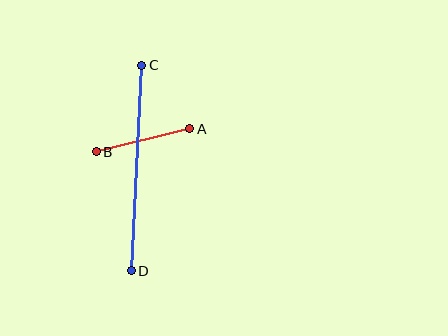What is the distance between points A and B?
The distance is approximately 96 pixels.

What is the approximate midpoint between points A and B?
The midpoint is at approximately (143, 140) pixels.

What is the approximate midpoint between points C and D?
The midpoint is at approximately (137, 168) pixels.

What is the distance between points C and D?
The distance is approximately 206 pixels.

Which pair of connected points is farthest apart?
Points C and D are farthest apart.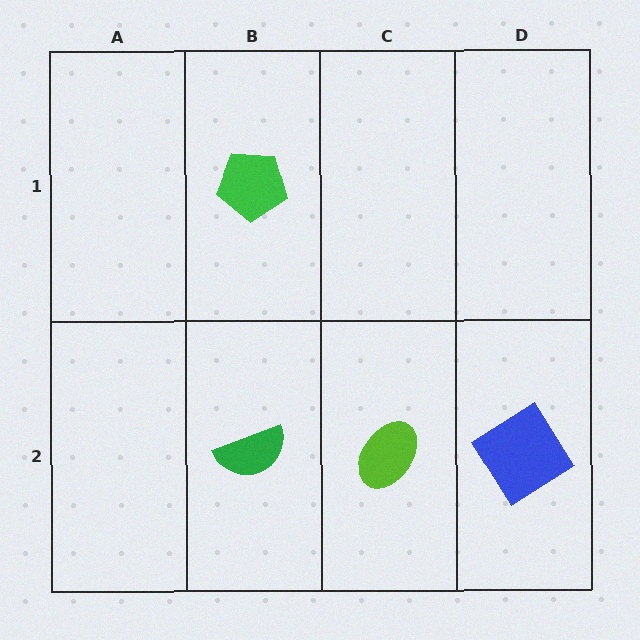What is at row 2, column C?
A lime ellipse.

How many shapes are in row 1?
1 shape.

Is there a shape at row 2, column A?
No, that cell is empty.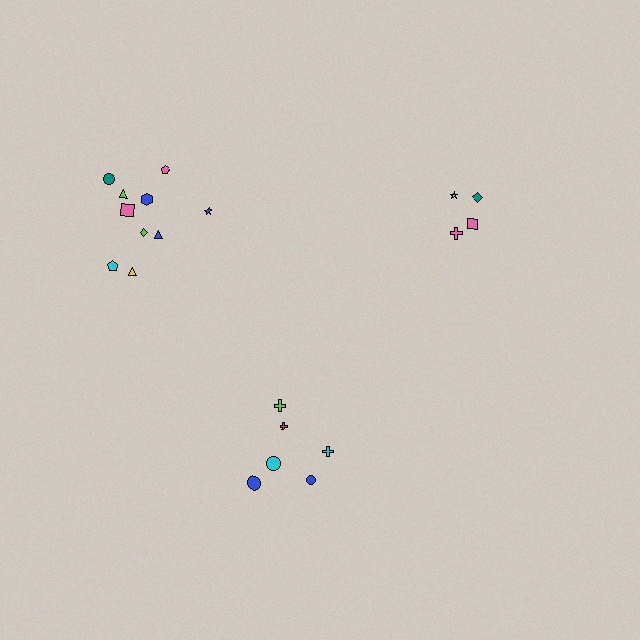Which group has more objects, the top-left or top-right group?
The top-left group.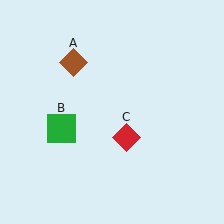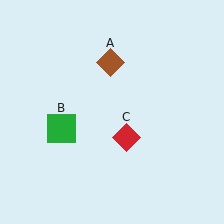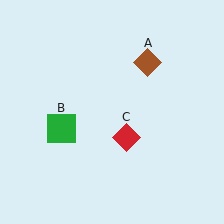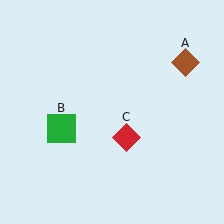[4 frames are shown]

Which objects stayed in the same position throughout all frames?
Green square (object B) and red diamond (object C) remained stationary.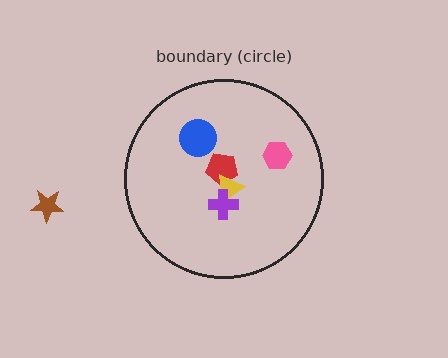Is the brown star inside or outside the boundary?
Outside.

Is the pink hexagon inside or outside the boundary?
Inside.